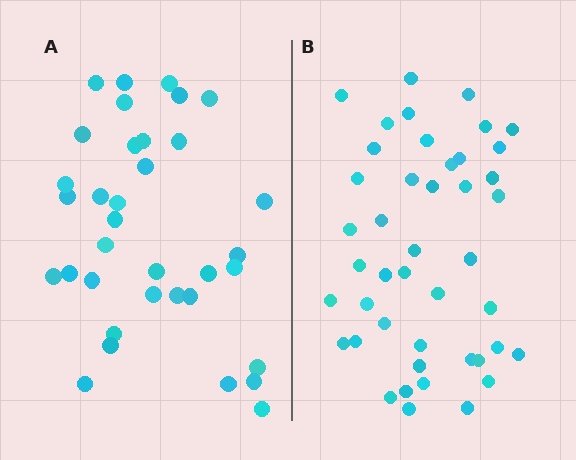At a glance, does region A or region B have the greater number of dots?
Region B (the right region) has more dots.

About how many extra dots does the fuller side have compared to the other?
Region B has roughly 8 or so more dots than region A.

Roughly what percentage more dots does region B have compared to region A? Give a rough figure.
About 25% more.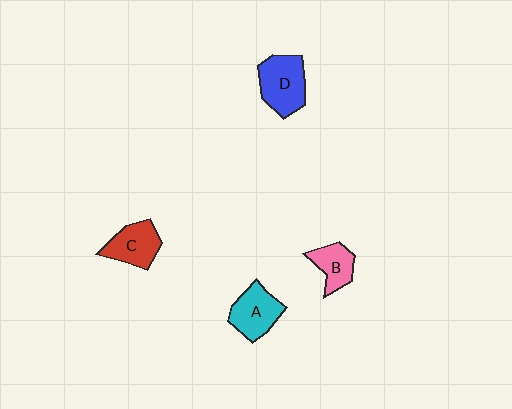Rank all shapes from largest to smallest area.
From largest to smallest: D (blue), A (cyan), C (red), B (pink).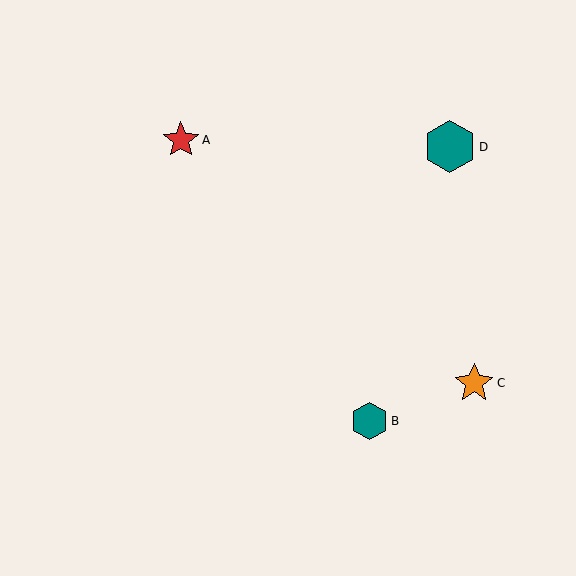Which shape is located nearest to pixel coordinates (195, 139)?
The red star (labeled A) at (181, 140) is nearest to that location.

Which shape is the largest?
The teal hexagon (labeled D) is the largest.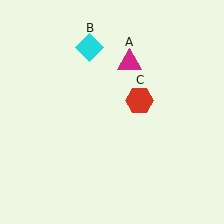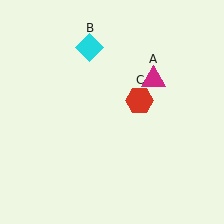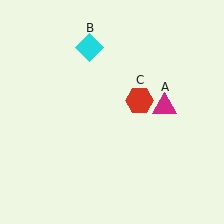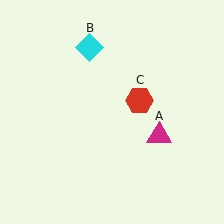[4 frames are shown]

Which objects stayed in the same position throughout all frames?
Cyan diamond (object B) and red hexagon (object C) remained stationary.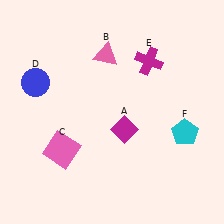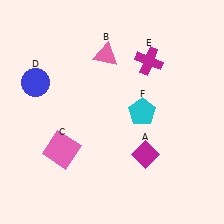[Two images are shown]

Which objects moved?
The objects that moved are: the magenta diamond (A), the cyan pentagon (F).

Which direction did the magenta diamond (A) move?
The magenta diamond (A) moved down.